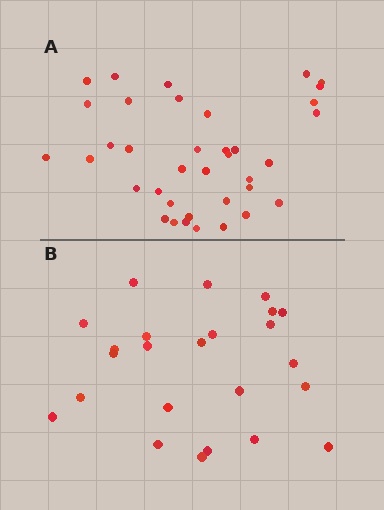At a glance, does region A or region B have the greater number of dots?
Region A (the top region) has more dots.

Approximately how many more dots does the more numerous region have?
Region A has approximately 15 more dots than region B.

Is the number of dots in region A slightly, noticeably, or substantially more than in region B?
Region A has substantially more. The ratio is roughly 1.5 to 1.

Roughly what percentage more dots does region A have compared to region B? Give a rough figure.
About 55% more.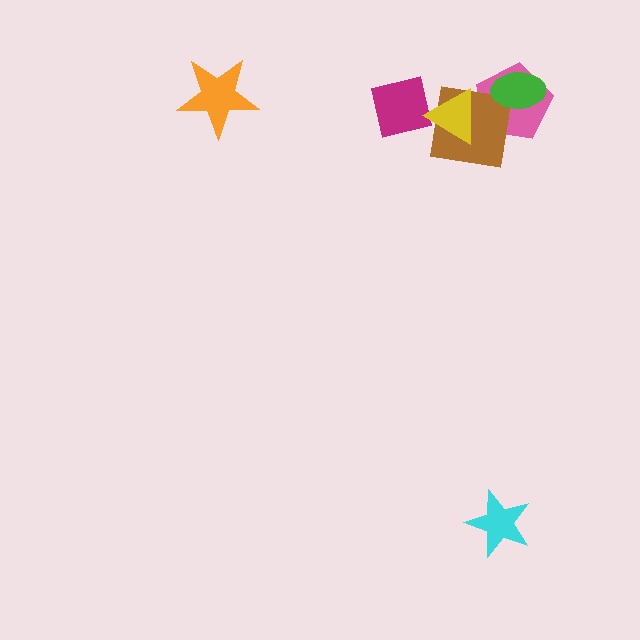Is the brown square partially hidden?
Yes, it is partially covered by another shape.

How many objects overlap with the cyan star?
0 objects overlap with the cyan star.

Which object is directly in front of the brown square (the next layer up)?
The green ellipse is directly in front of the brown square.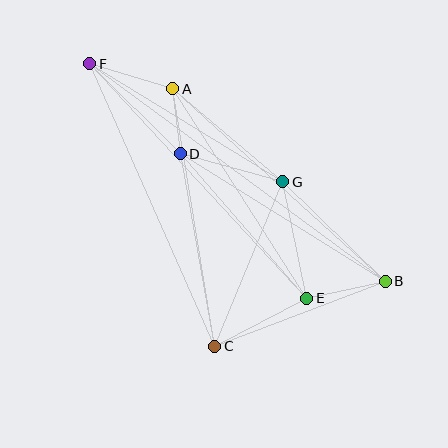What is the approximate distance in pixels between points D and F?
The distance between D and F is approximately 127 pixels.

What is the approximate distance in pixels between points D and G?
The distance between D and G is approximately 106 pixels.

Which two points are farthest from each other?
Points B and F are farthest from each other.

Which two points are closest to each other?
Points A and D are closest to each other.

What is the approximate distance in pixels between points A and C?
The distance between A and C is approximately 261 pixels.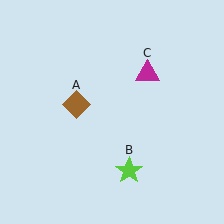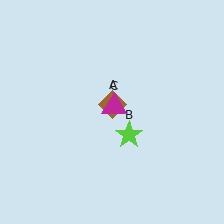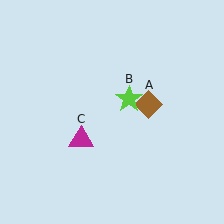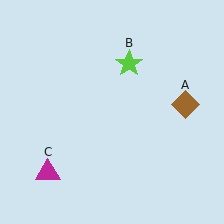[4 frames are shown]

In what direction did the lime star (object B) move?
The lime star (object B) moved up.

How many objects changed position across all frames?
3 objects changed position: brown diamond (object A), lime star (object B), magenta triangle (object C).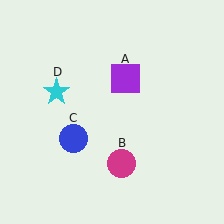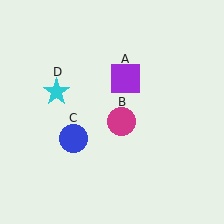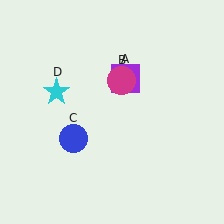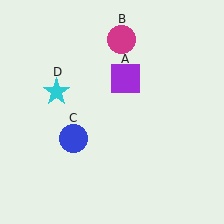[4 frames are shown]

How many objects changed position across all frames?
1 object changed position: magenta circle (object B).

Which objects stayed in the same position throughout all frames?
Purple square (object A) and blue circle (object C) and cyan star (object D) remained stationary.